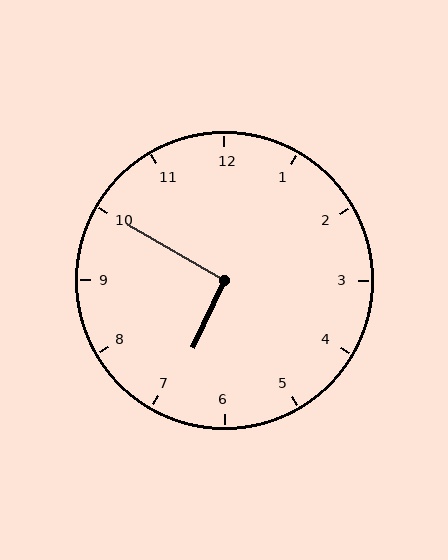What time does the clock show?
6:50.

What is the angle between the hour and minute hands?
Approximately 95 degrees.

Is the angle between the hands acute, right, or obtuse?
It is right.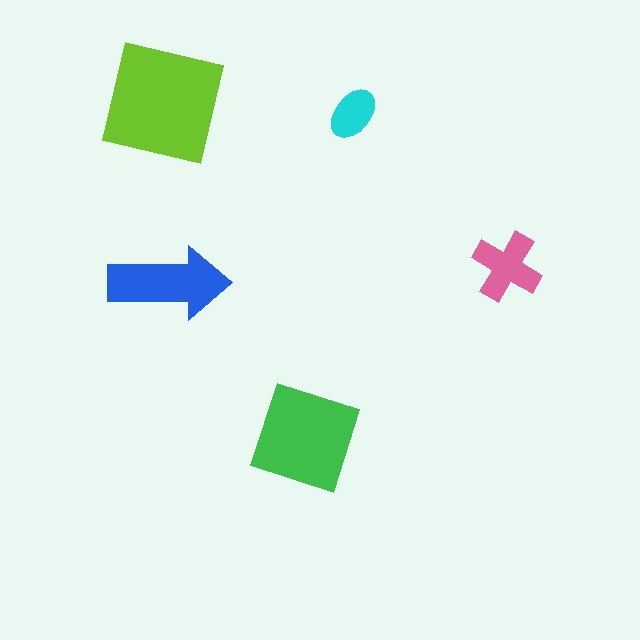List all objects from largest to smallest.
The lime square, the green diamond, the blue arrow, the pink cross, the cyan ellipse.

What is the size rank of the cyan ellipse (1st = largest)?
5th.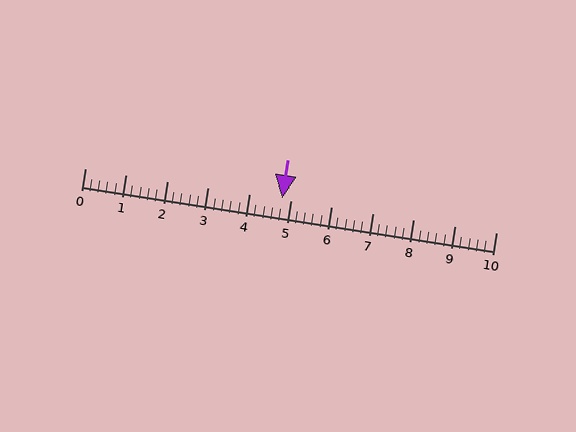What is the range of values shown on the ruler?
The ruler shows values from 0 to 10.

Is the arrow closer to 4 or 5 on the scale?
The arrow is closer to 5.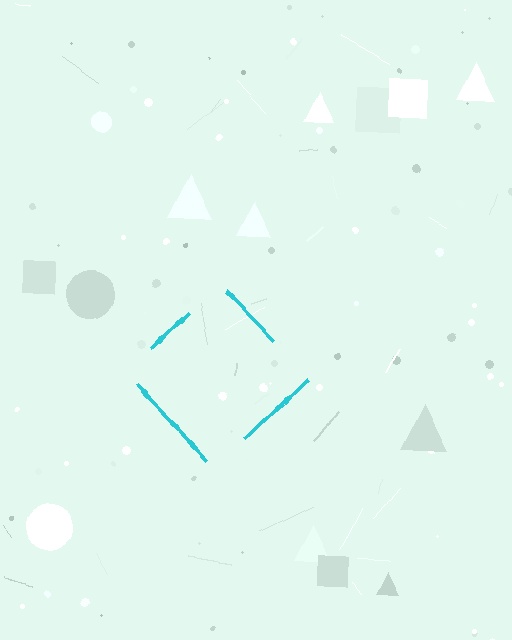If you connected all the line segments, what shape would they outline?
They would outline a diamond.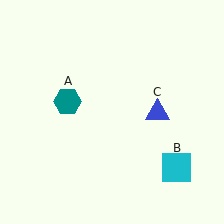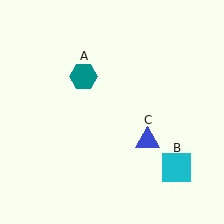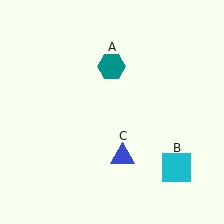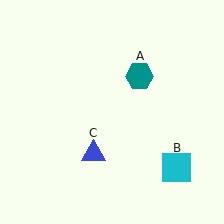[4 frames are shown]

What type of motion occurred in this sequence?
The teal hexagon (object A), blue triangle (object C) rotated clockwise around the center of the scene.